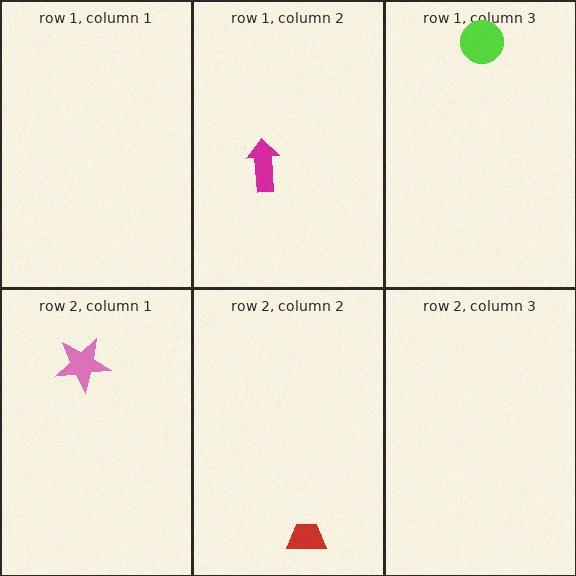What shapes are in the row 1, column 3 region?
The lime circle.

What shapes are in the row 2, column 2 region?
The red trapezoid.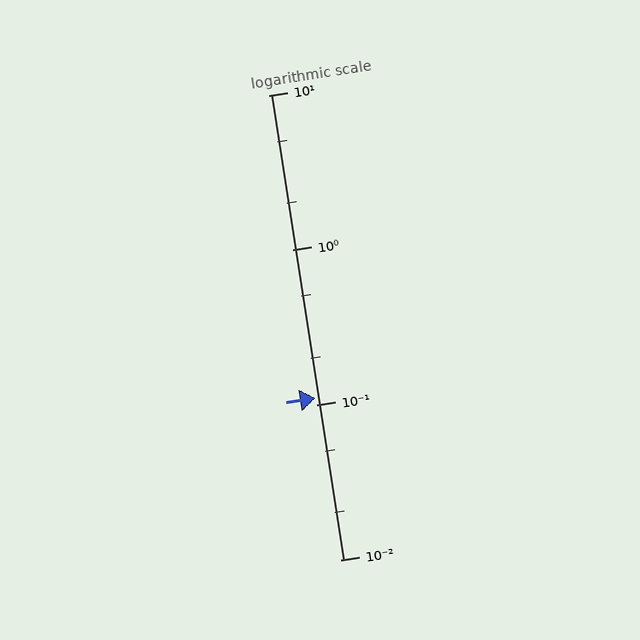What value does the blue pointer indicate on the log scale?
The pointer indicates approximately 0.11.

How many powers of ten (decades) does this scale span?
The scale spans 3 decades, from 0.01 to 10.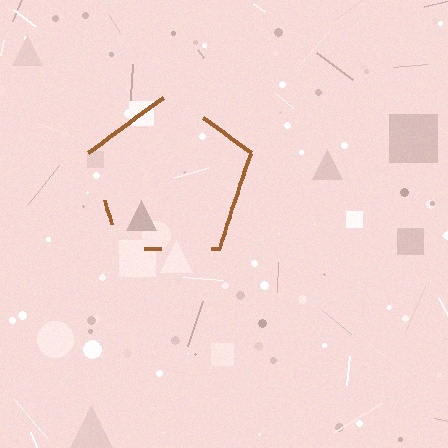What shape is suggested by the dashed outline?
The dashed outline suggests a pentagon.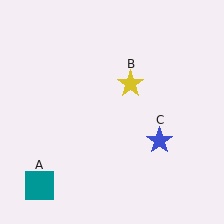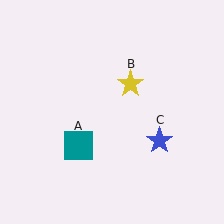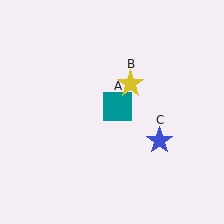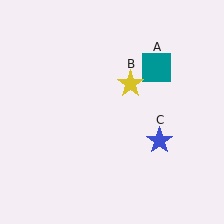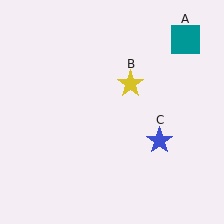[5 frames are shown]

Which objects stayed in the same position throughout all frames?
Yellow star (object B) and blue star (object C) remained stationary.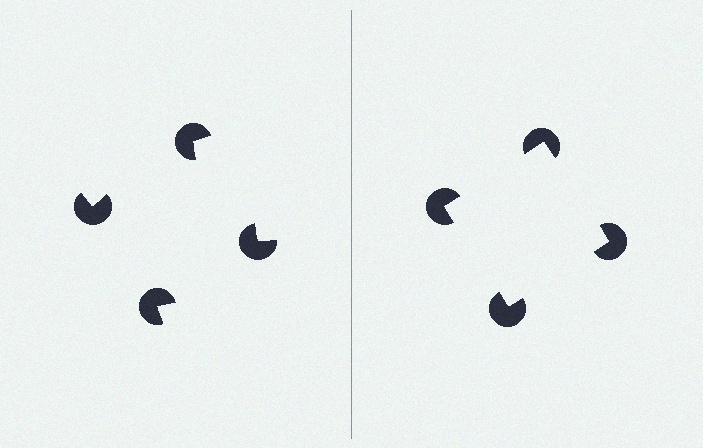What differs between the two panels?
The pac-man discs are positioned identically on both sides; only the wedge orientations differ. On the right they align to a square; on the left they are misaligned.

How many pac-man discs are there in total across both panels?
8 — 4 on each side.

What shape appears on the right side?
An illusory square.